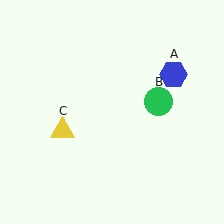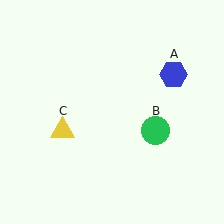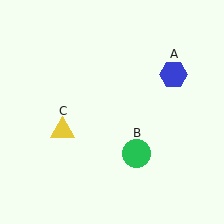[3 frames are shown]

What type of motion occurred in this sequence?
The green circle (object B) rotated clockwise around the center of the scene.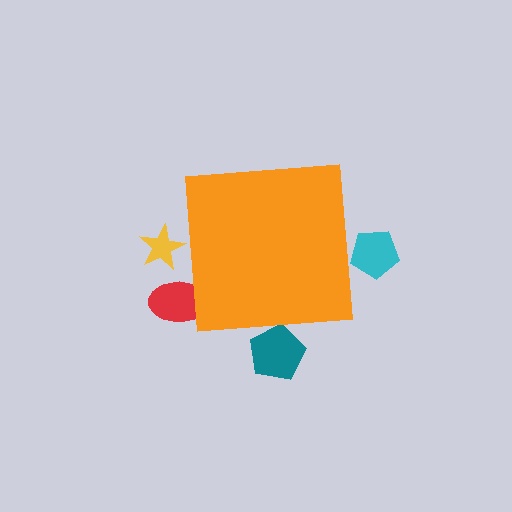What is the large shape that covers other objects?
An orange square.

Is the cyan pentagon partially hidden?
Yes, the cyan pentagon is partially hidden behind the orange square.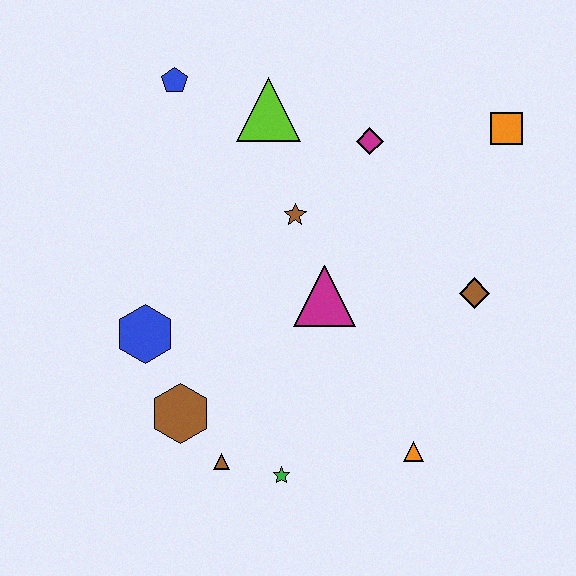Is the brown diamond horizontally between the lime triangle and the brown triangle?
No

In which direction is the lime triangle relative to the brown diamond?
The lime triangle is to the left of the brown diamond.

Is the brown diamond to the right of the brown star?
Yes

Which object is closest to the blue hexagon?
The brown hexagon is closest to the blue hexagon.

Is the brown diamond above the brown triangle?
Yes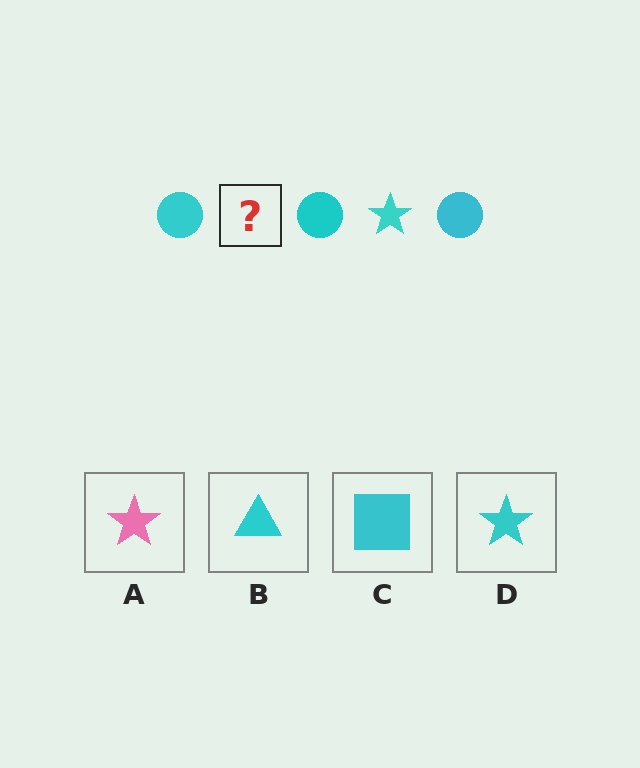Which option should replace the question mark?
Option D.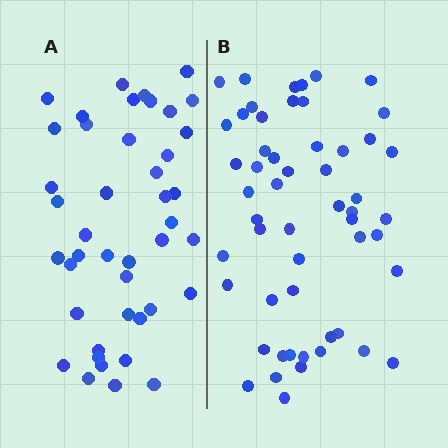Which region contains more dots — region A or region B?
Region B (the right region) has more dots.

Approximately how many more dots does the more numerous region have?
Region B has roughly 12 or so more dots than region A.